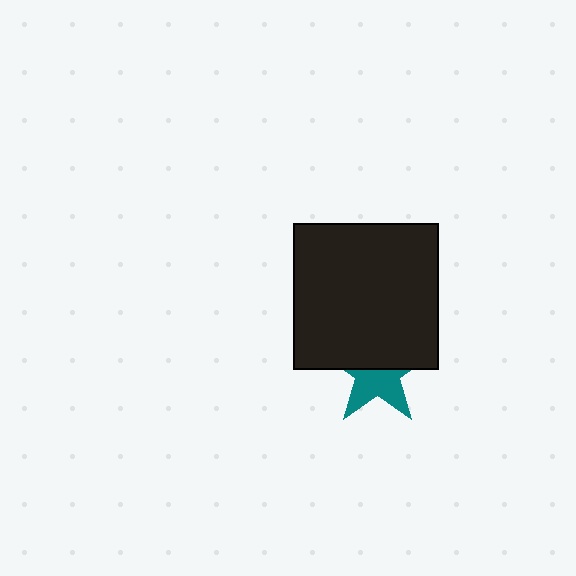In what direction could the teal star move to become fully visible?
The teal star could move down. That would shift it out from behind the black square entirely.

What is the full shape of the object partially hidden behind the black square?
The partially hidden object is a teal star.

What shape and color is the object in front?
The object in front is a black square.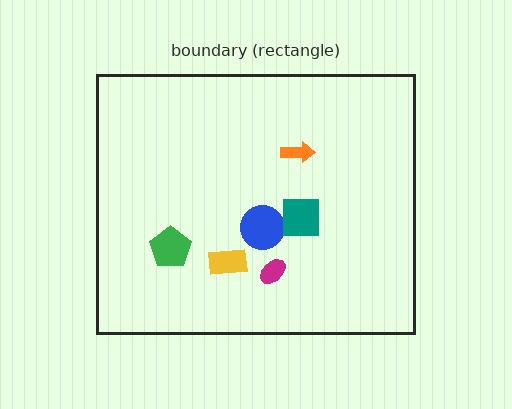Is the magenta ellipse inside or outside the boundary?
Inside.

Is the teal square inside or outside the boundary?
Inside.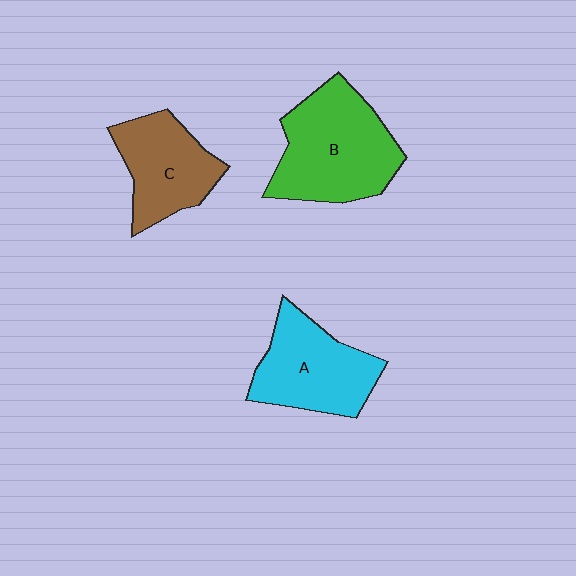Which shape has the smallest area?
Shape C (brown).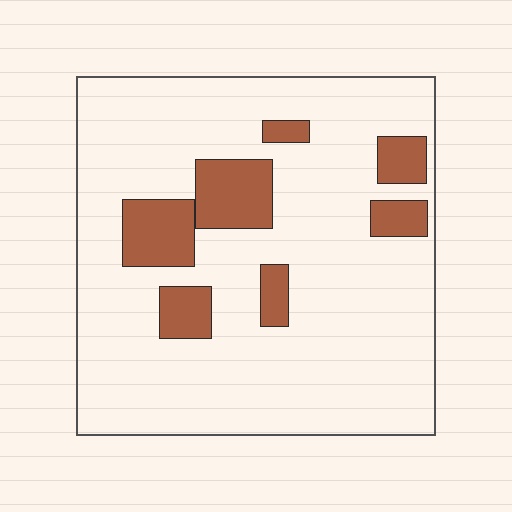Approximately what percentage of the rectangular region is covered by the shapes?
Approximately 15%.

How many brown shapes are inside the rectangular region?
7.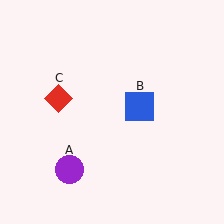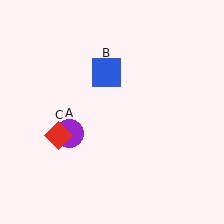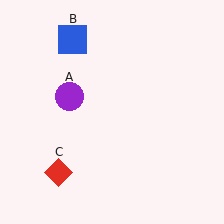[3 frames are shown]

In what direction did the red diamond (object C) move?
The red diamond (object C) moved down.